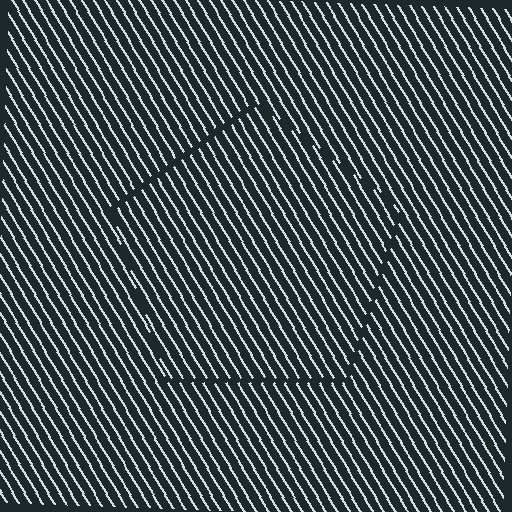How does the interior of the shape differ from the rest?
The interior of the shape contains the same grating, shifted by half a period — the contour is defined by the phase discontinuity where line-ends from the inner and outer gratings abut.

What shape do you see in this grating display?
An illusory pentagon. The interior of the shape contains the same grating, shifted by half a period — the contour is defined by the phase discontinuity where line-ends from the inner and outer gratings abut.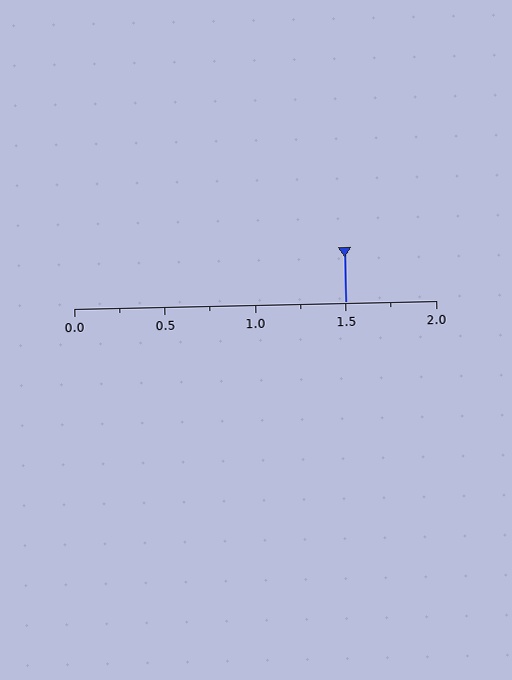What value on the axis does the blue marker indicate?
The marker indicates approximately 1.5.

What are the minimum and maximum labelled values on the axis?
The axis runs from 0.0 to 2.0.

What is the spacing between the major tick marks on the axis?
The major ticks are spaced 0.5 apart.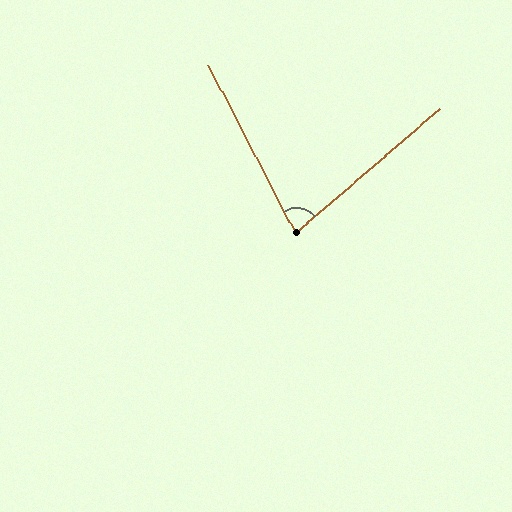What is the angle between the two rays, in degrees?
Approximately 77 degrees.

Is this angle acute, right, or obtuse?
It is acute.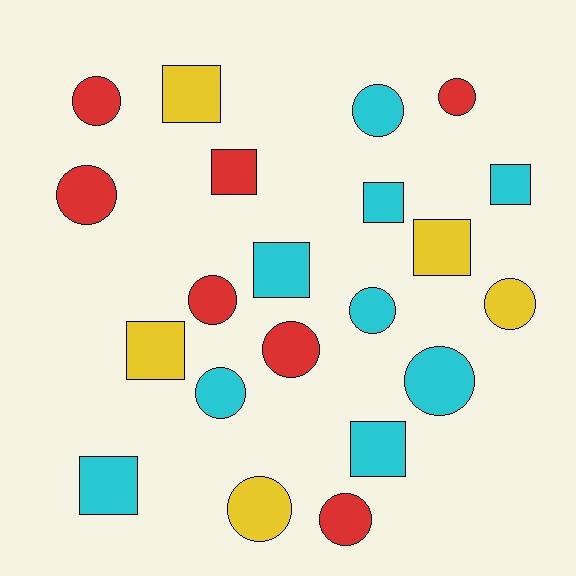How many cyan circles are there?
There are 4 cyan circles.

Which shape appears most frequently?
Circle, with 12 objects.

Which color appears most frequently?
Cyan, with 9 objects.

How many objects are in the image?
There are 21 objects.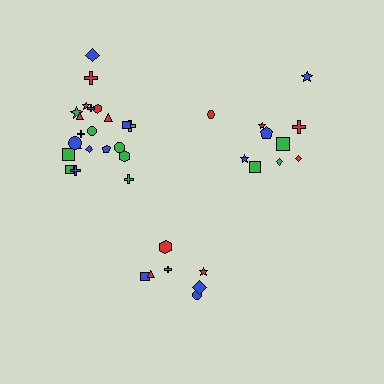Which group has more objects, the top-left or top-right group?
The top-left group.